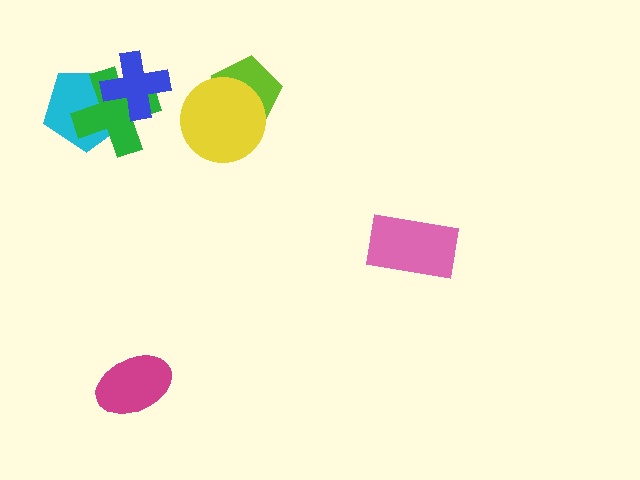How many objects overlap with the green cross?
2 objects overlap with the green cross.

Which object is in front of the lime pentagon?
The yellow circle is in front of the lime pentagon.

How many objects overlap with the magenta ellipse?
0 objects overlap with the magenta ellipse.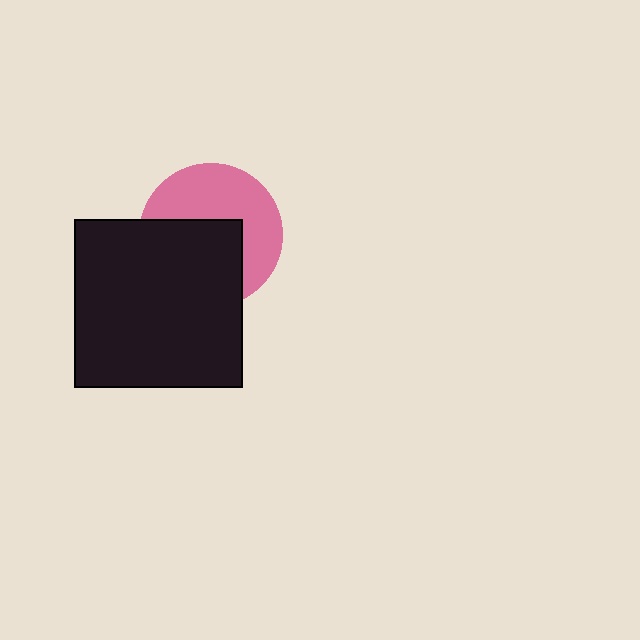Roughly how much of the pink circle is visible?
About half of it is visible (roughly 51%).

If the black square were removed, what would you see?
You would see the complete pink circle.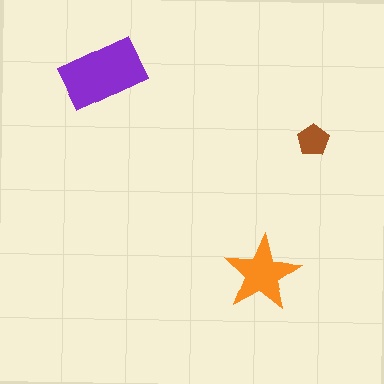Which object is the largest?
The purple rectangle.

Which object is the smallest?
The brown pentagon.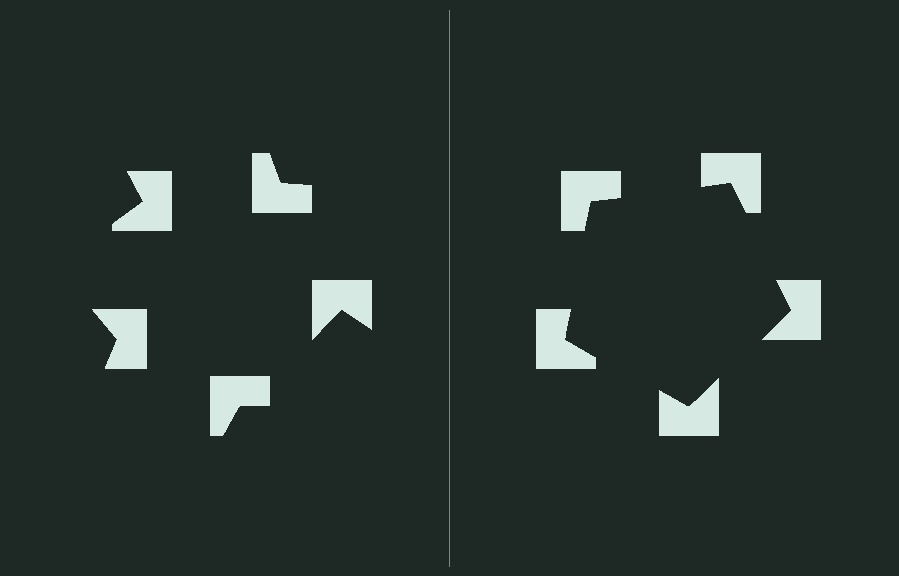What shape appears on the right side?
An illusory pentagon.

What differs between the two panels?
The notched squares are positioned identically on both sides; only the wedge orientations differ. On the right they align to a pentagon; on the left they are misaligned.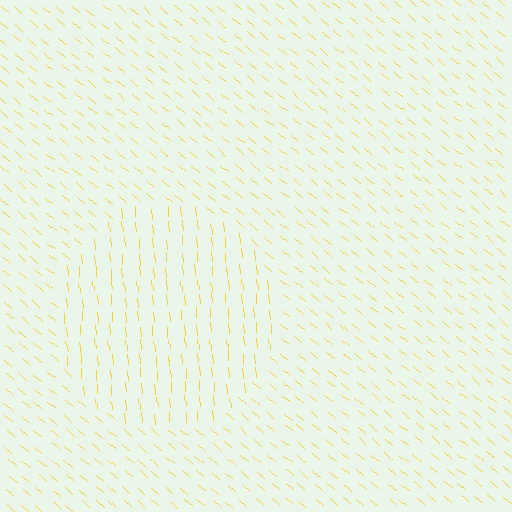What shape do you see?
I see a circle.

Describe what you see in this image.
The image is filled with small yellow line segments. A circle region in the image has lines oriented differently from the surrounding lines, creating a visible texture boundary.